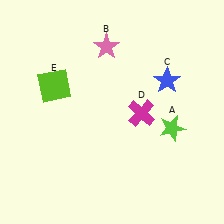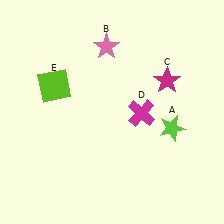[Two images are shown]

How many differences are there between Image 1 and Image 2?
There is 1 difference between the two images.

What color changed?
The star (C) changed from blue in Image 1 to magenta in Image 2.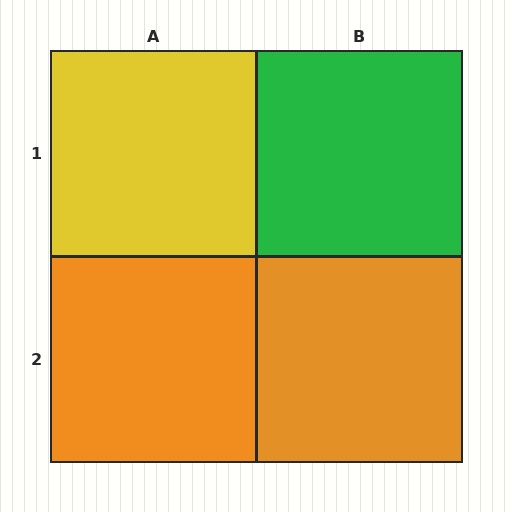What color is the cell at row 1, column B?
Green.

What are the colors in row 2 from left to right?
Orange, orange.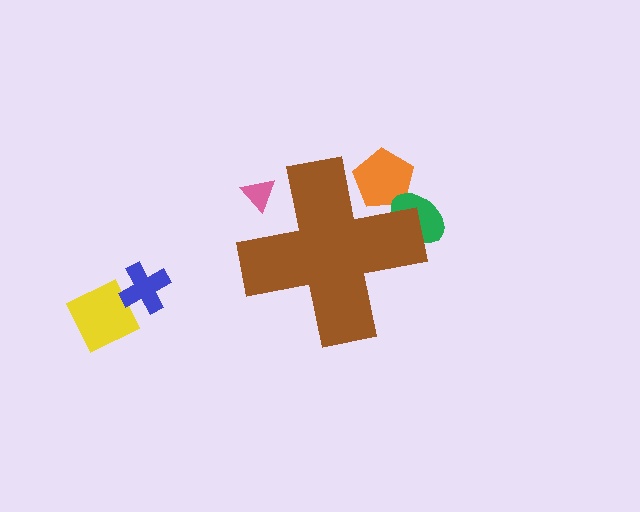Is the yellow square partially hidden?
No, the yellow square is fully visible.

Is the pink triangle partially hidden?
Yes, the pink triangle is partially hidden behind the brown cross.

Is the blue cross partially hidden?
No, the blue cross is fully visible.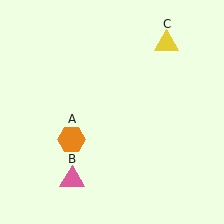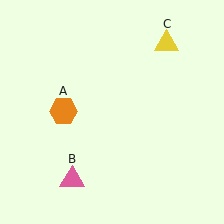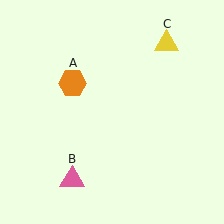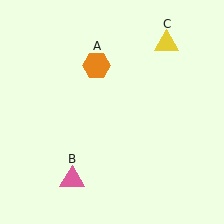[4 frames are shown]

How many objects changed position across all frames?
1 object changed position: orange hexagon (object A).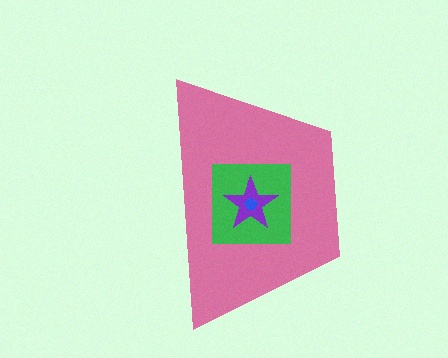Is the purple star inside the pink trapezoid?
Yes.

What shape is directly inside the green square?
The purple star.